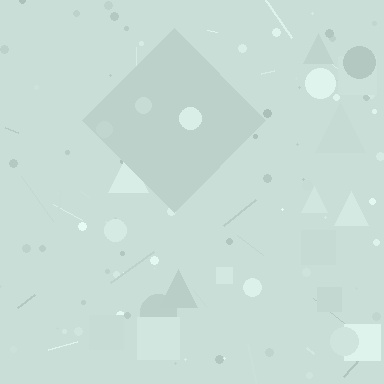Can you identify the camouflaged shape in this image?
The camouflaged shape is a diamond.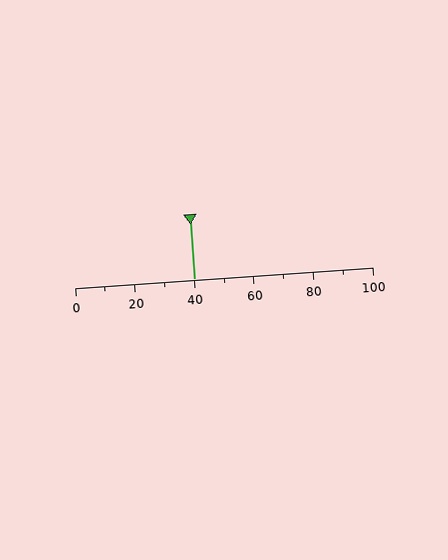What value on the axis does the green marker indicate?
The marker indicates approximately 40.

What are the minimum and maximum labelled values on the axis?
The axis runs from 0 to 100.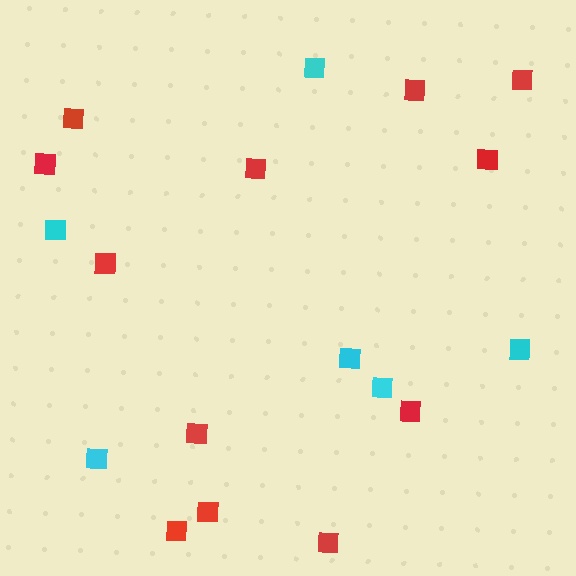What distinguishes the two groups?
There are 2 groups: one group of red squares (12) and one group of cyan squares (6).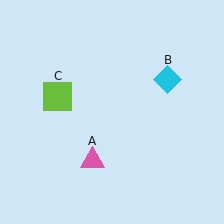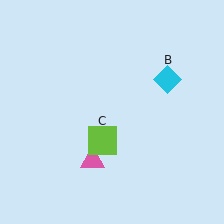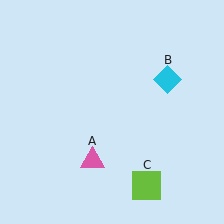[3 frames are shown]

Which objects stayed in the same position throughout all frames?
Pink triangle (object A) and cyan diamond (object B) remained stationary.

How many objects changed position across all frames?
1 object changed position: lime square (object C).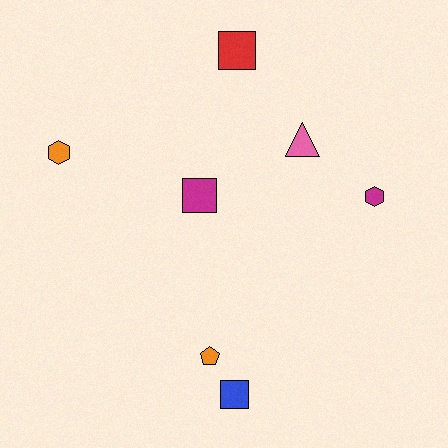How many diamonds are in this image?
There are no diamonds.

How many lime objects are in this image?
There are no lime objects.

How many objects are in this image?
There are 7 objects.